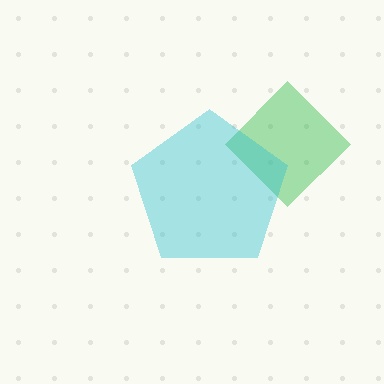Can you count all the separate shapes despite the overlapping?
Yes, there are 2 separate shapes.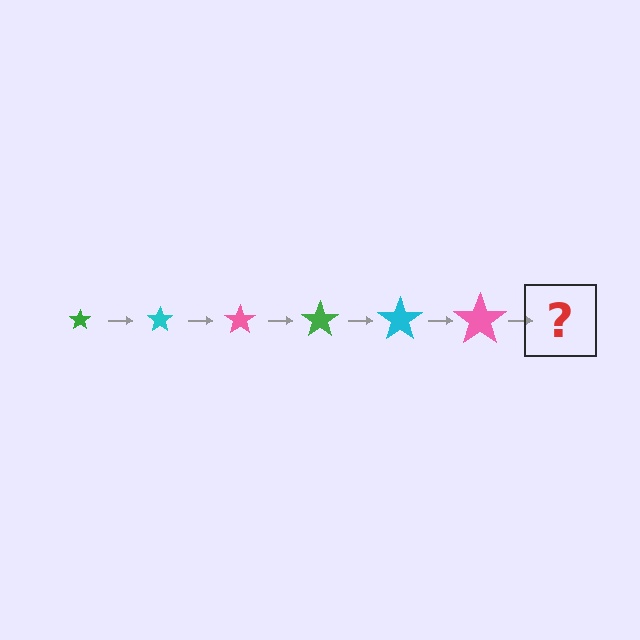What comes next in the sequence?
The next element should be a green star, larger than the previous one.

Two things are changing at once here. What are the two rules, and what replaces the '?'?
The two rules are that the star grows larger each step and the color cycles through green, cyan, and pink. The '?' should be a green star, larger than the previous one.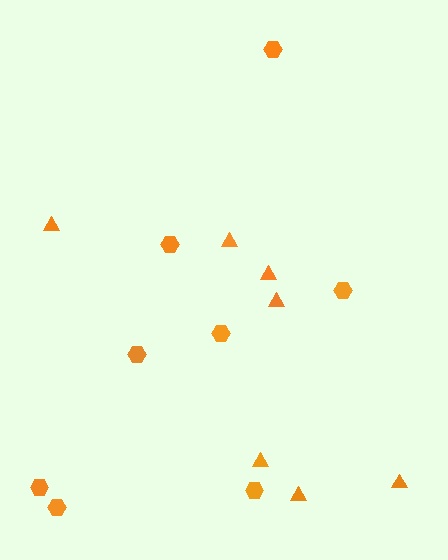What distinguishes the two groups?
There are 2 groups: one group of triangles (7) and one group of hexagons (8).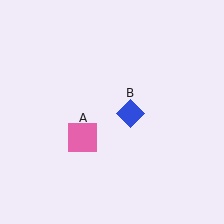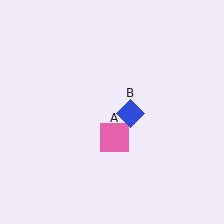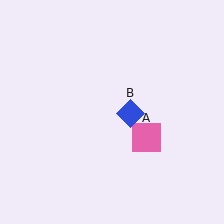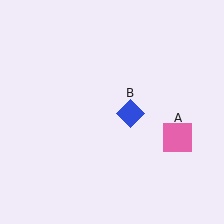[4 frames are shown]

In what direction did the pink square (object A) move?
The pink square (object A) moved right.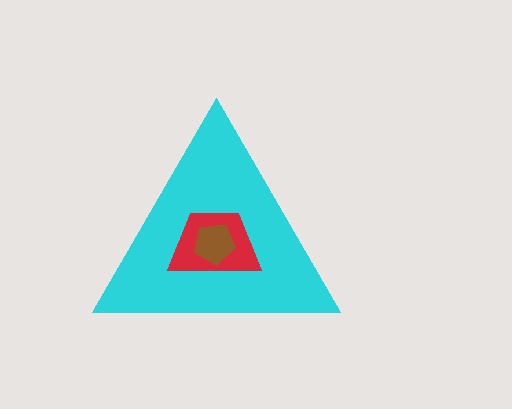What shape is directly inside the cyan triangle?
The red trapezoid.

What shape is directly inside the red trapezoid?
The brown pentagon.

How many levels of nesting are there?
3.